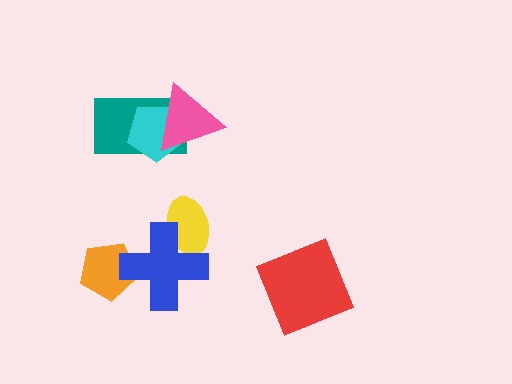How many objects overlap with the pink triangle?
2 objects overlap with the pink triangle.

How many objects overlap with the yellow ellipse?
1 object overlaps with the yellow ellipse.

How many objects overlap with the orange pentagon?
1 object overlaps with the orange pentagon.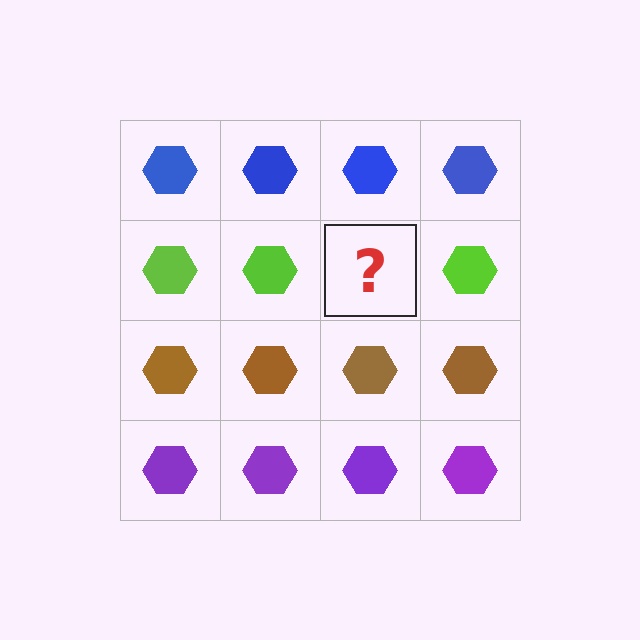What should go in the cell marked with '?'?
The missing cell should contain a lime hexagon.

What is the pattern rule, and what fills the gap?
The rule is that each row has a consistent color. The gap should be filled with a lime hexagon.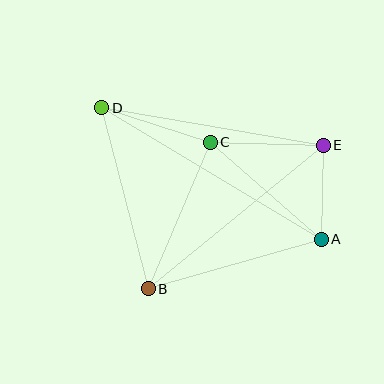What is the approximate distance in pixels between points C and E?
The distance between C and E is approximately 113 pixels.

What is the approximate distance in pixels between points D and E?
The distance between D and E is approximately 225 pixels.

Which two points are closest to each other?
Points A and E are closest to each other.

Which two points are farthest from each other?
Points A and D are farthest from each other.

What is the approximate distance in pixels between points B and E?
The distance between B and E is approximately 226 pixels.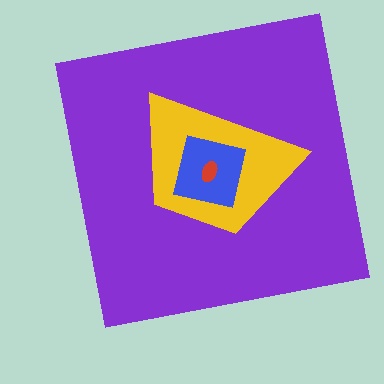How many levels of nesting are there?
4.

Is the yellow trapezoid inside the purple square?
Yes.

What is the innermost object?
The red ellipse.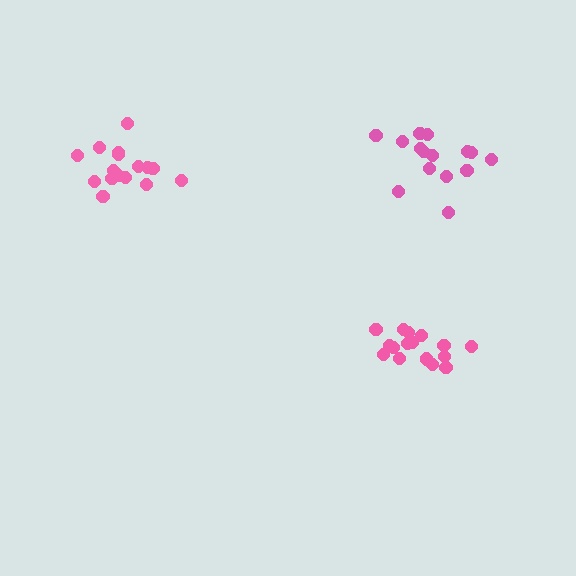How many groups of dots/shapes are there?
There are 3 groups.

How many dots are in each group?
Group 1: 16 dots, Group 2: 17 dots, Group 3: 15 dots (48 total).